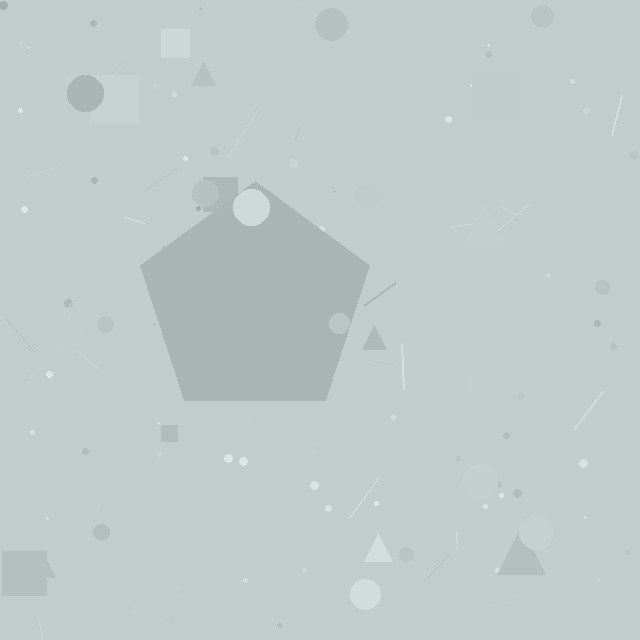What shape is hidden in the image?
A pentagon is hidden in the image.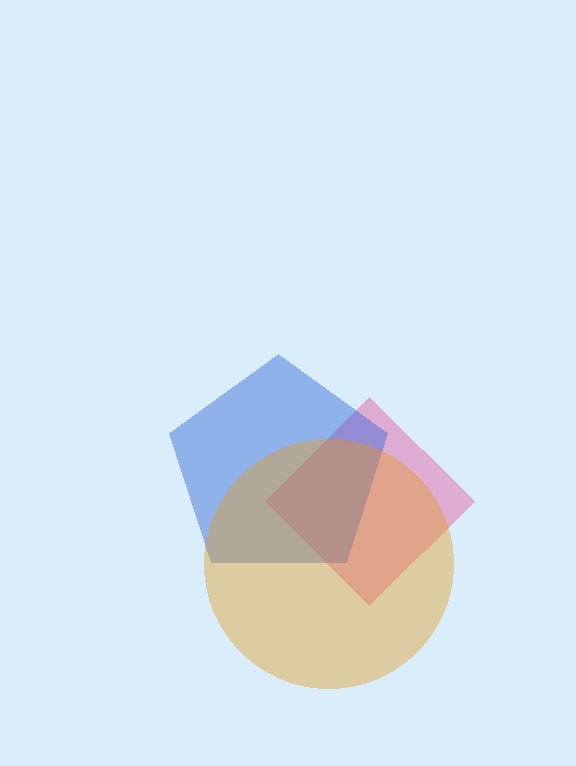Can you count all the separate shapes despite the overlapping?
Yes, there are 3 separate shapes.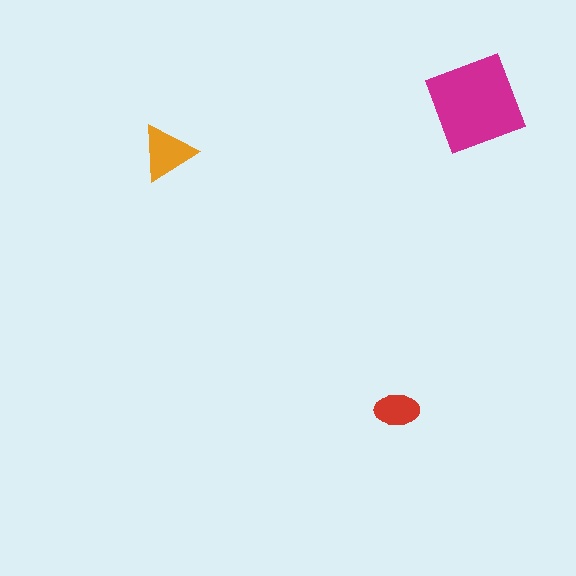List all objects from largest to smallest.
The magenta square, the orange triangle, the red ellipse.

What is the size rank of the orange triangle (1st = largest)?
2nd.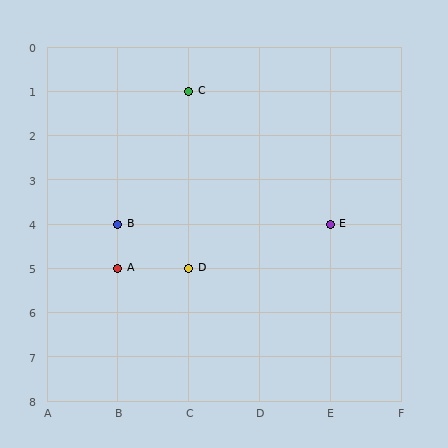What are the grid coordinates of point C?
Point C is at grid coordinates (C, 1).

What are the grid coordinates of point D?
Point D is at grid coordinates (C, 5).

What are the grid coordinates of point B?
Point B is at grid coordinates (B, 4).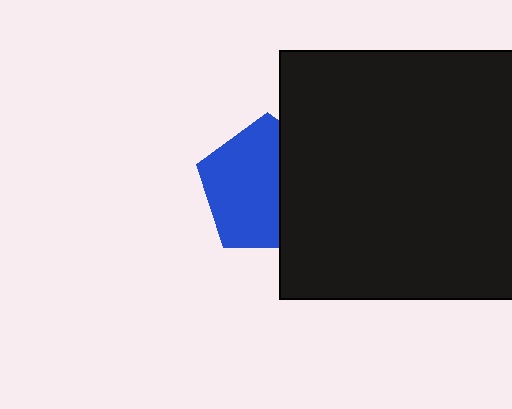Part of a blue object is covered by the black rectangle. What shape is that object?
It is a pentagon.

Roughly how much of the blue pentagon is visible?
About half of it is visible (roughly 62%).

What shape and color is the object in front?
The object in front is a black rectangle.